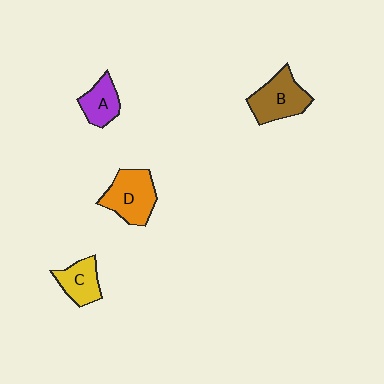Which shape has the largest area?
Shape D (orange).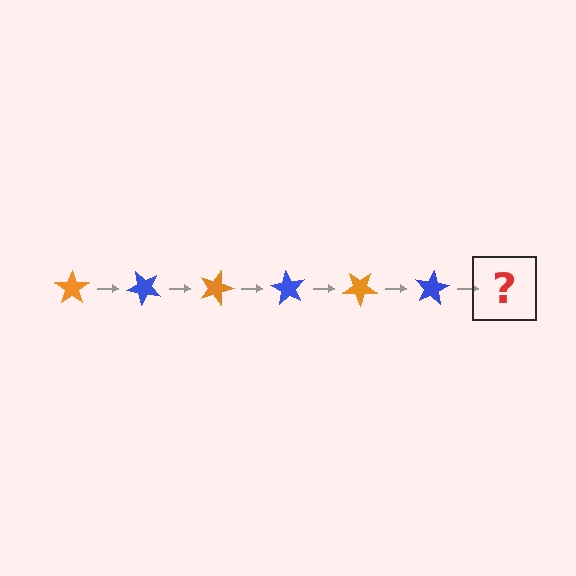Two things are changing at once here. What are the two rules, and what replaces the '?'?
The two rules are that it rotates 45 degrees each step and the color cycles through orange and blue. The '?' should be an orange star, rotated 270 degrees from the start.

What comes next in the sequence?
The next element should be an orange star, rotated 270 degrees from the start.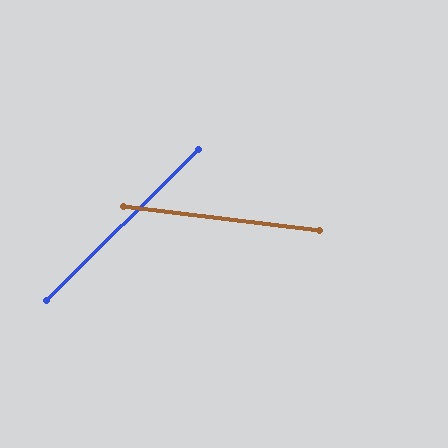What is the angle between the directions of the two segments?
Approximately 52 degrees.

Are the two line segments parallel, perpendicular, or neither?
Neither parallel nor perpendicular — they differ by about 52°.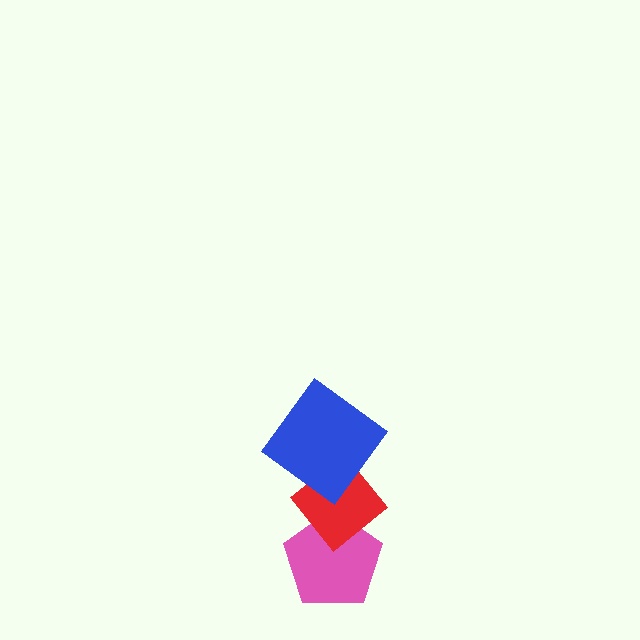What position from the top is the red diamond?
The red diamond is 2nd from the top.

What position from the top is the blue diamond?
The blue diamond is 1st from the top.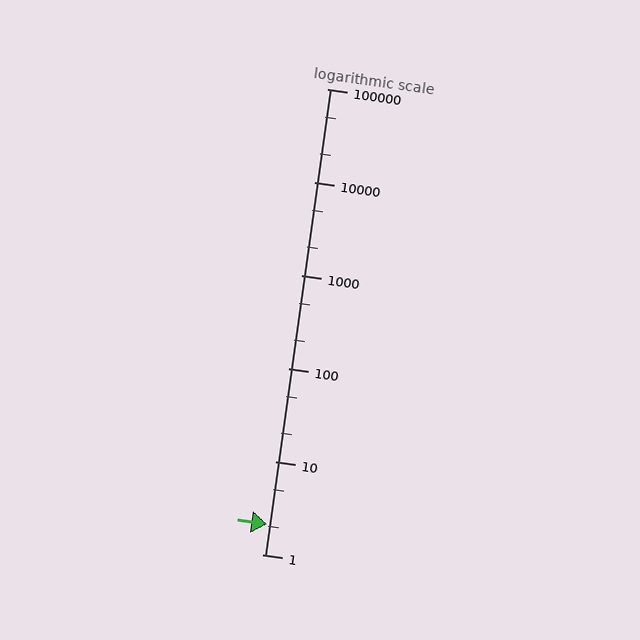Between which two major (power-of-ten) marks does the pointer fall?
The pointer is between 1 and 10.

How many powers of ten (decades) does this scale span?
The scale spans 5 decades, from 1 to 100000.